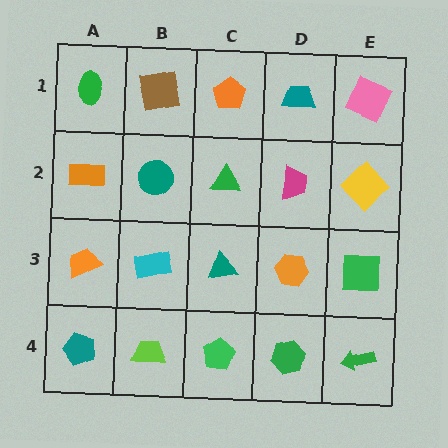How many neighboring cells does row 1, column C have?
3.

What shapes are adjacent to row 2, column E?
A pink square (row 1, column E), a green square (row 3, column E), a magenta trapezoid (row 2, column D).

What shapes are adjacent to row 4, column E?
A green square (row 3, column E), a green hexagon (row 4, column D).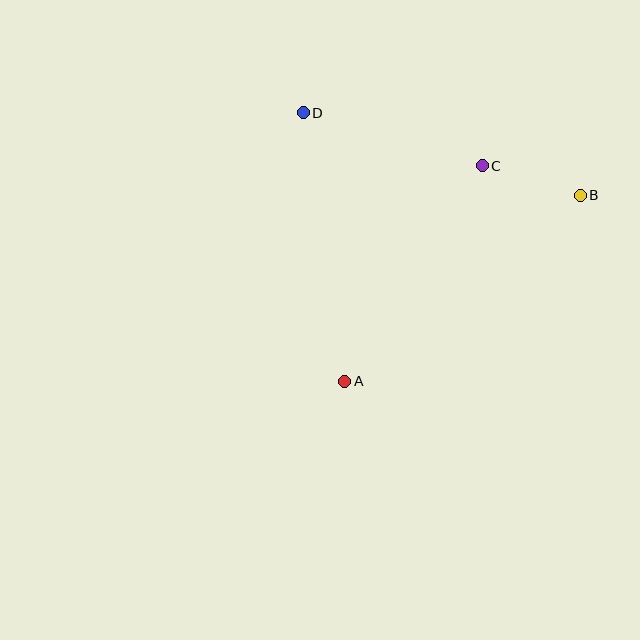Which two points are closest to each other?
Points B and C are closest to each other.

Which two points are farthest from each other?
Points A and B are farthest from each other.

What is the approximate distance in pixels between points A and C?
The distance between A and C is approximately 255 pixels.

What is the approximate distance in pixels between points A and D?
The distance between A and D is approximately 271 pixels.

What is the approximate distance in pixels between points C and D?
The distance between C and D is approximately 187 pixels.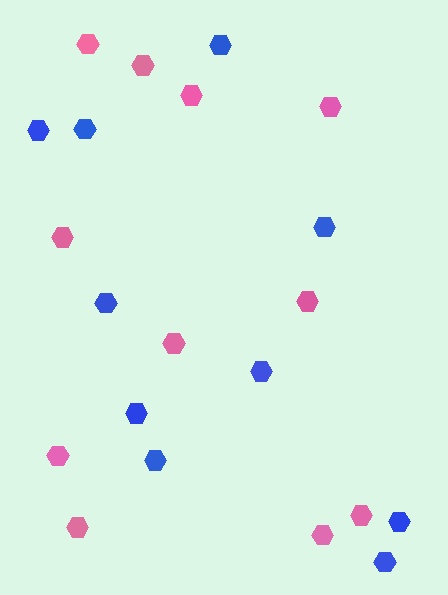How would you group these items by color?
There are 2 groups: one group of blue hexagons (10) and one group of pink hexagons (11).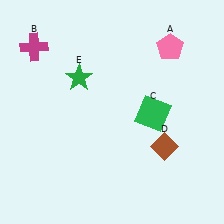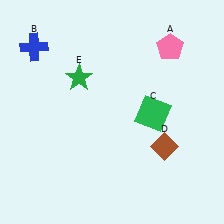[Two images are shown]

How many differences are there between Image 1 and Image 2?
There is 1 difference between the two images.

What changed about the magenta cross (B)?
In Image 1, B is magenta. In Image 2, it changed to blue.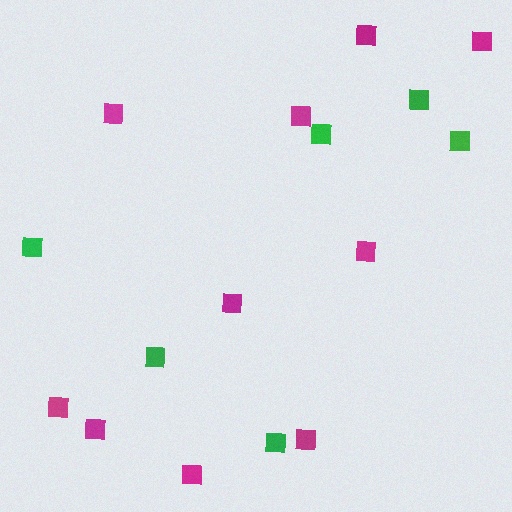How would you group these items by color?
There are 2 groups: one group of green squares (6) and one group of magenta squares (10).